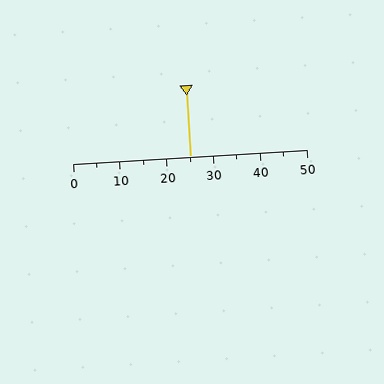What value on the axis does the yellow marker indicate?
The marker indicates approximately 25.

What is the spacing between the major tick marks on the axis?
The major ticks are spaced 10 apart.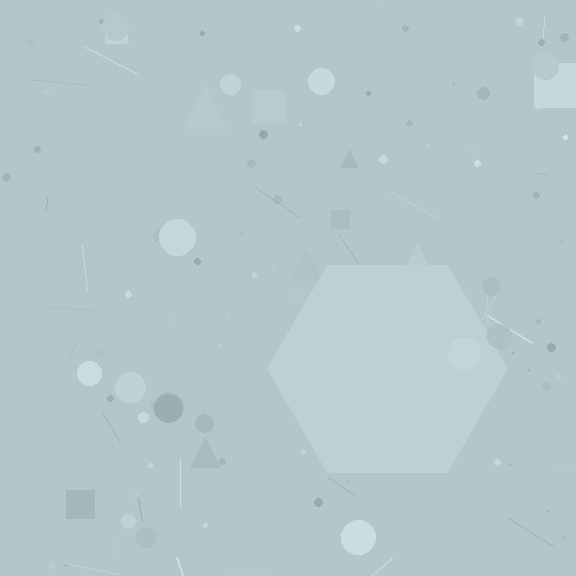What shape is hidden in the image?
A hexagon is hidden in the image.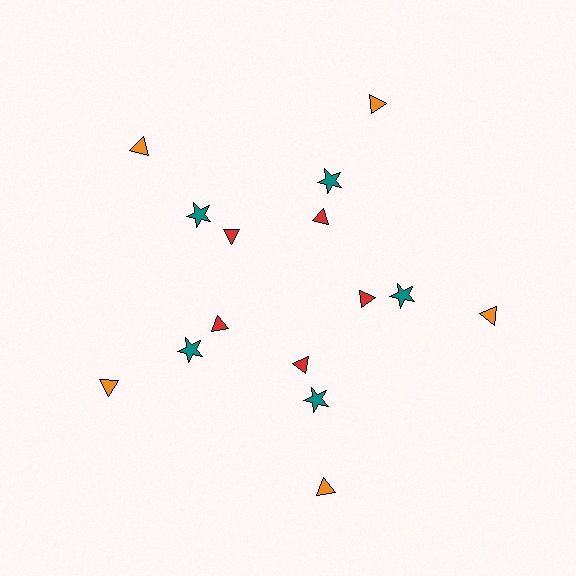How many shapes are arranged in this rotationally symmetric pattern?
There are 15 shapes, arranged in 5 groups of 3.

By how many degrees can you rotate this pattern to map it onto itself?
The pattern maps onto itself every 72 degrees of rotation.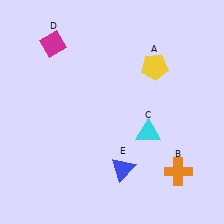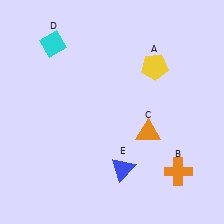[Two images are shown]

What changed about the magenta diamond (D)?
In Image 1, D is magenta. In Image 2, it changed to cyan.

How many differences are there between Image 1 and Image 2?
There are 2 differences between the two images.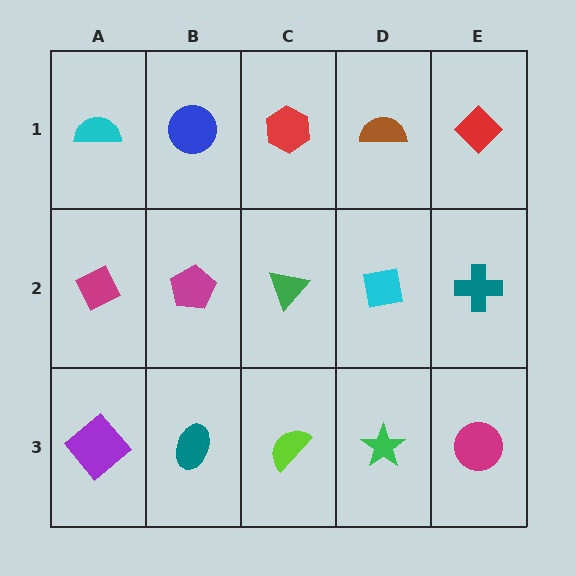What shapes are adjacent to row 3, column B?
A magenta pentagon (row 2, column B), a purple diamond (row 3, column A), a lime semicircle (row 3, column C).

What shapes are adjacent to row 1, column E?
A teal cross (row 2, column E), a brown semicircle (row 1, column D).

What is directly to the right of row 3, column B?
A lime semicircle.